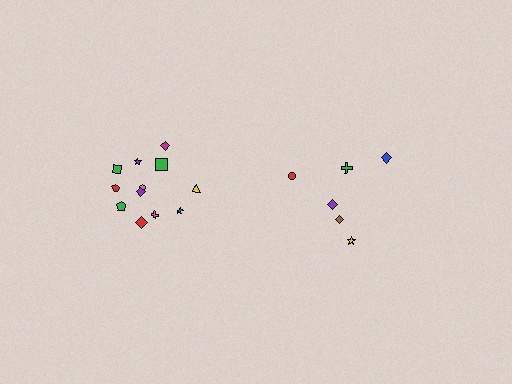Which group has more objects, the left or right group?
The left group.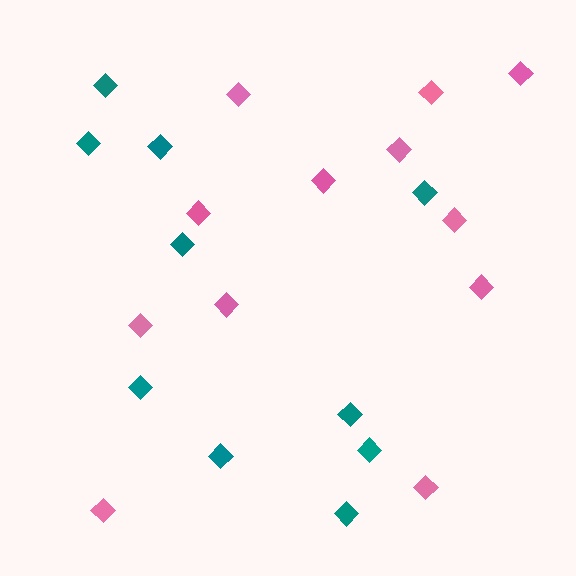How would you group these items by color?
There are 2 groups: one group of pink diamonds (12) and one group of teal diamonds (10).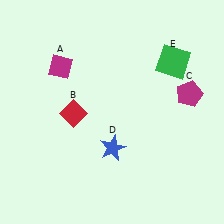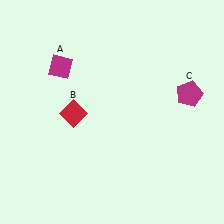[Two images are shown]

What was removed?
The blue star (D), the green square (E) were removed in Image 2.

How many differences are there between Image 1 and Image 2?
There are 2 differences between the two images.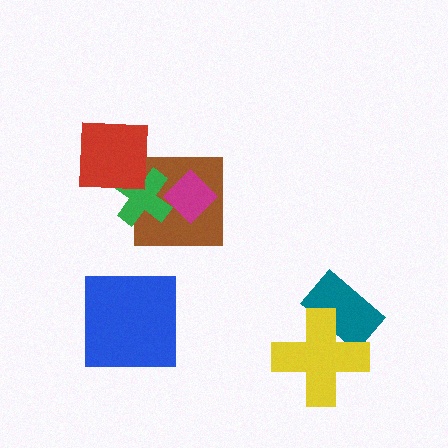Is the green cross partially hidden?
Yes, it is partially covered by another shape.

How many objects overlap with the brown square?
3 objects overlap with the brown square.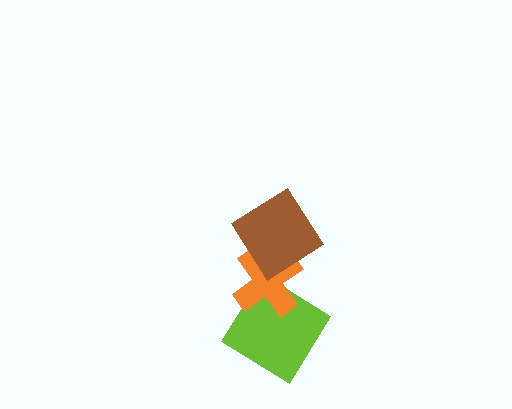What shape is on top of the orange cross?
The brown diamond is on top of the orange cross.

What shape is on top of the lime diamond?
The orange cross is on top of the lime diamond.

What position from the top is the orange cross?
The orange cross is 2nd from the top.